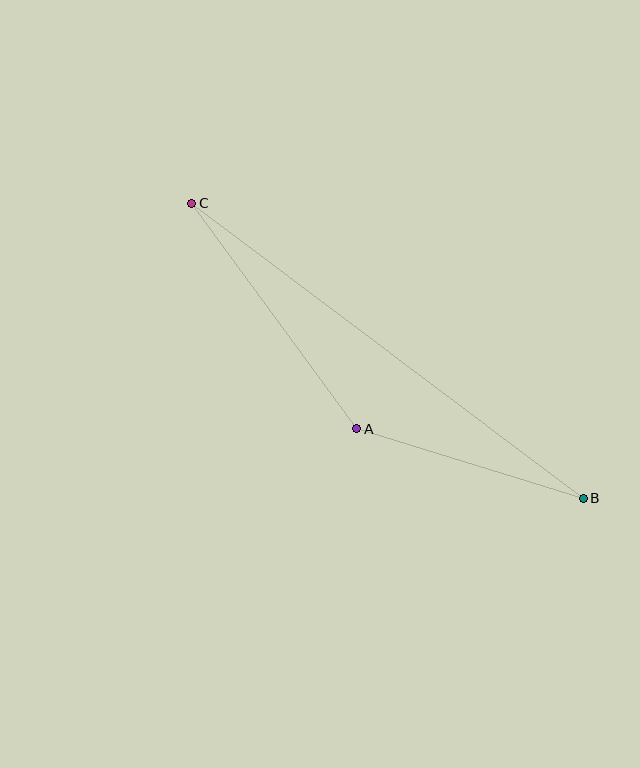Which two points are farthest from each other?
Points B and C are farthest from each other.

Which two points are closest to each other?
Points A and B are closest to each other.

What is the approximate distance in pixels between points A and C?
The distance between A and C is approximately 279 pixels.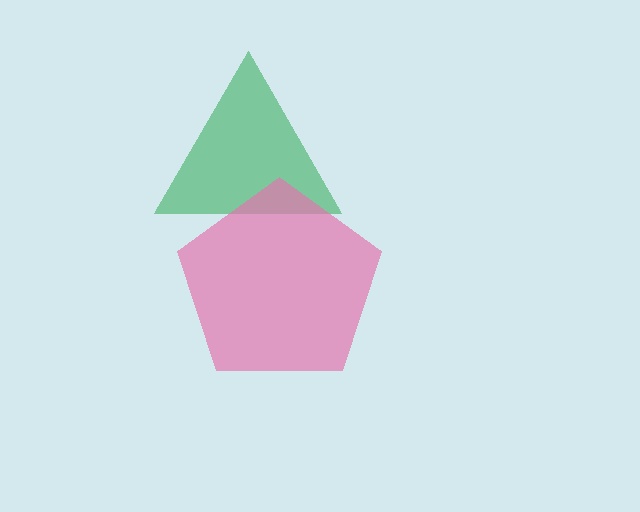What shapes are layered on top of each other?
The layered shapes are: a green triangle, a pink pentagon.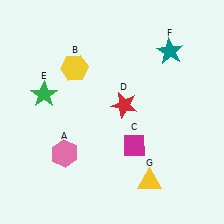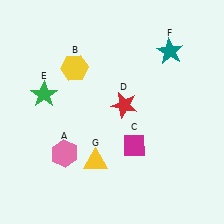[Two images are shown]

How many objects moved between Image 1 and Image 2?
1 object moved between the two images.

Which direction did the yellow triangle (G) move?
The yellow triangle (G) moved left.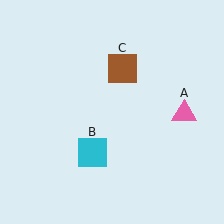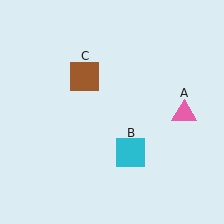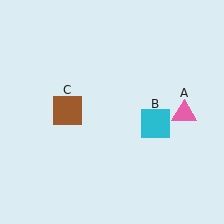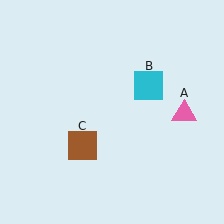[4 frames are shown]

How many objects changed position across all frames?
2 objects changed position: cyan square (object B), brown square (object C).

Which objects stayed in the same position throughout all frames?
Pink triangle (object A) remained stationary.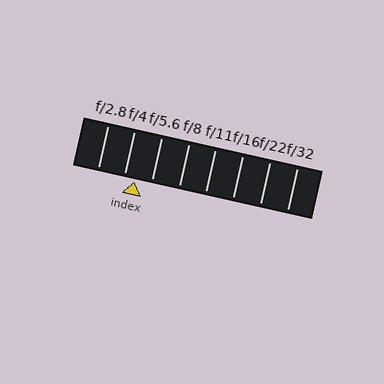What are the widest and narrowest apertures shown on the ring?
The widest aperture shown is f/2.8 and the narrowest is f/32.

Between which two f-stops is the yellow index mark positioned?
The index mark is between f/4 and f/5.6.